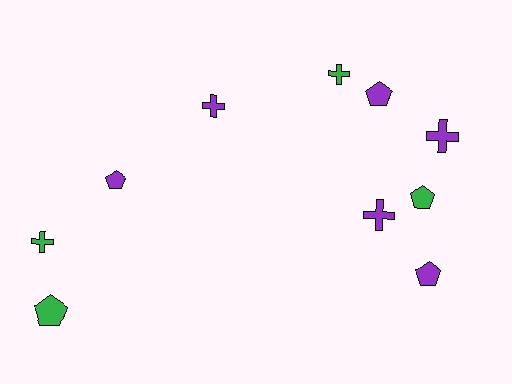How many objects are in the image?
There are 10 objects.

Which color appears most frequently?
Purple, with 6 objects.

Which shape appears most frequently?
Cross, with 5 objects.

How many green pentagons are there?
There are 2 green pentagons.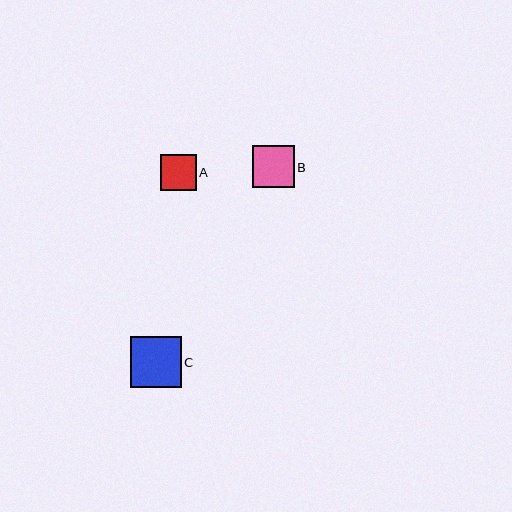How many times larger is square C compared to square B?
Square C is approximately 1.2 times the size of square B.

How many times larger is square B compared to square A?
Square B is approximately 1.2 times the size of square A.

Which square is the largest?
Square C is the largest with a size of approximately 51 pixels.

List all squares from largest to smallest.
From largest to smallest: C, B, A.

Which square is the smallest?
Square A is the smallest with a size of approximately 36 pixels.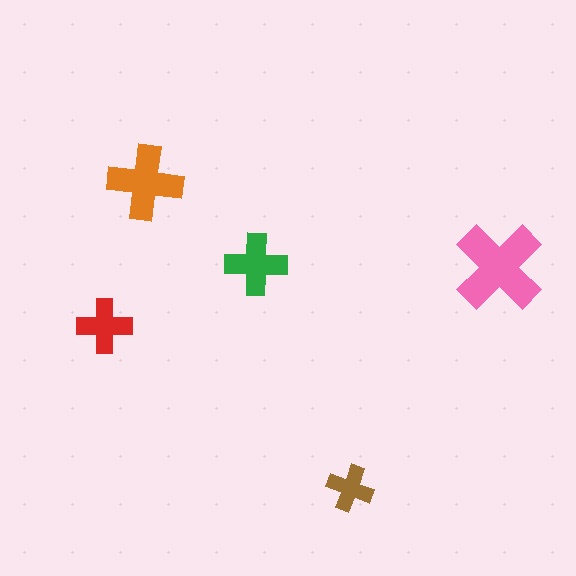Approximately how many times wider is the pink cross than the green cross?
About 1.5 times wider.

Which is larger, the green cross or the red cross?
The green one.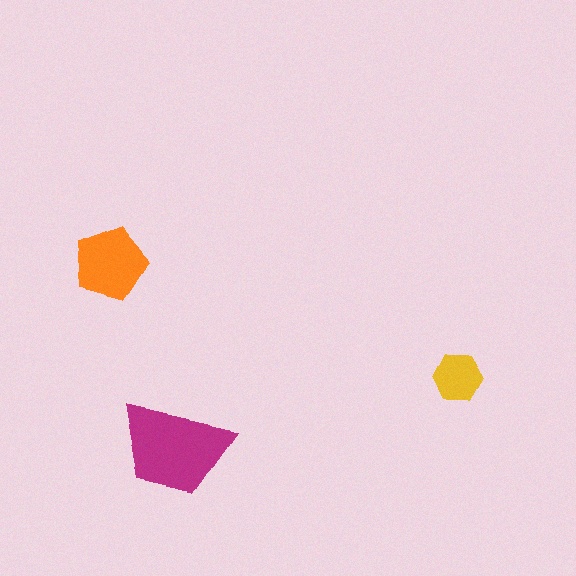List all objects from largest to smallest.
The magenta trapezoid, the orange pentagon, the yellow hexagon.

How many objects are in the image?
There are 3 objects in the image.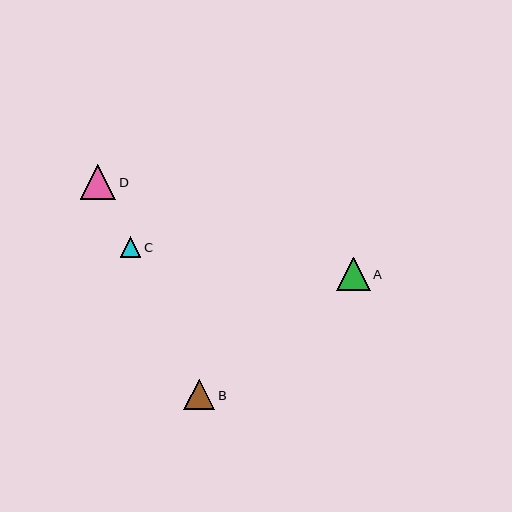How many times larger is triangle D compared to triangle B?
Triangle D is approximately 1.1 times the size of triangle B.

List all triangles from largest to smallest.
From largest to smallest: D, A, B, C.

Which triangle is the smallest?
Triangle C is the smallest with a size of approximately 21 pixels.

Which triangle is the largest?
Triangle D is the largest with a size of approximately 36 pixels.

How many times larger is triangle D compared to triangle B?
Triangle D is approximately 1.1 times the size of triangle B.